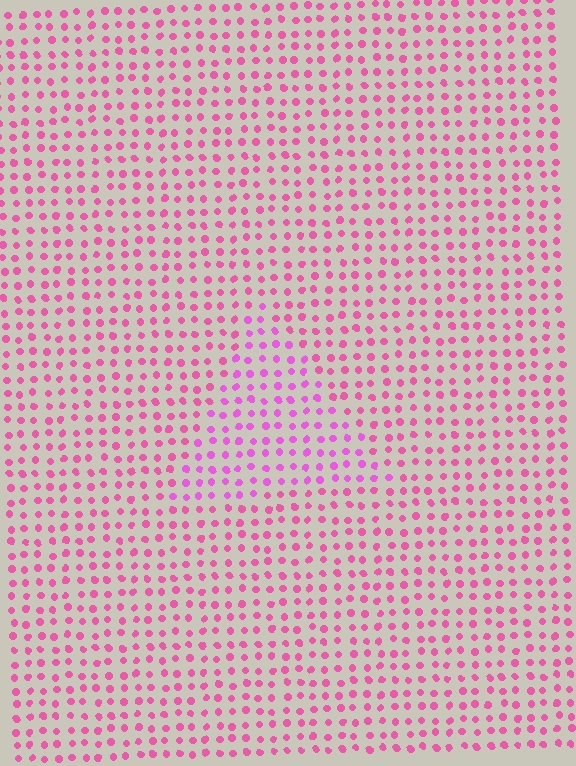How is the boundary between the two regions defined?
The boundary is defined purely by a slight shift in hue (about 23 degrees). Spacing, size, and orientation are identical on both sides.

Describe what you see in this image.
The image is filled with small pink elements in a uniform arrangement. A triangle-shaped region is visible where the elements are tinted to a slightly different hue, forming a subtle color boundary.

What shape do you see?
I see a triangle.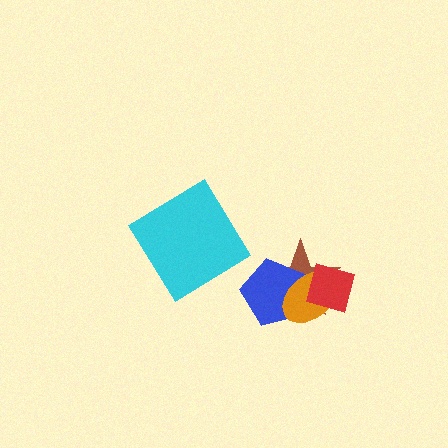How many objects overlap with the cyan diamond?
0 objects overlap with the cyan diamond.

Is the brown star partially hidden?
Yes, it is partially covered by another shape.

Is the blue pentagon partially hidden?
Yes, it is partially covered by another shape.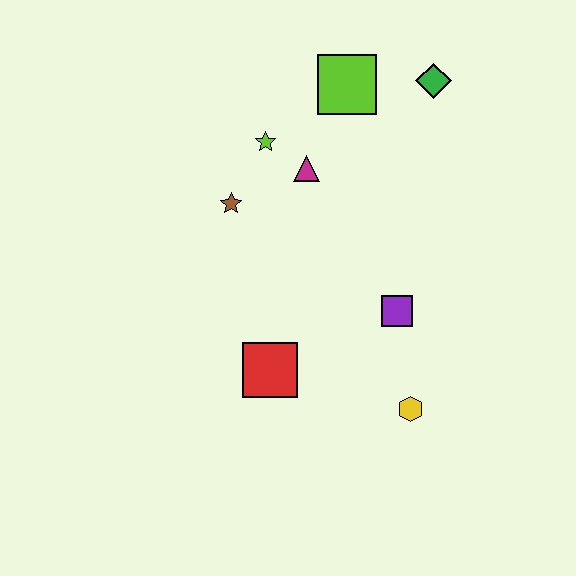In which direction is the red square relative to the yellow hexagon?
The red square is to the left of the yellow hexagon.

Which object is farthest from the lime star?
The yellow hexagon is farthest from the lime star.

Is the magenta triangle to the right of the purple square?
No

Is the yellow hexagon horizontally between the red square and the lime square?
No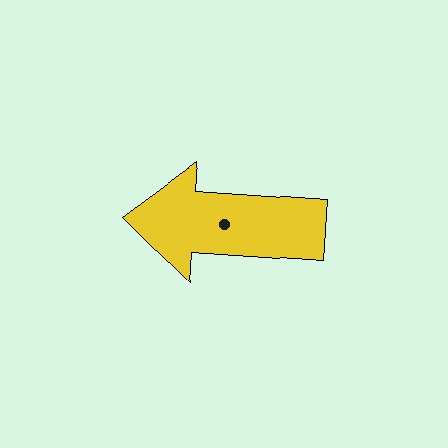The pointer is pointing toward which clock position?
Roughly 9 o'clock.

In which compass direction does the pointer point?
West.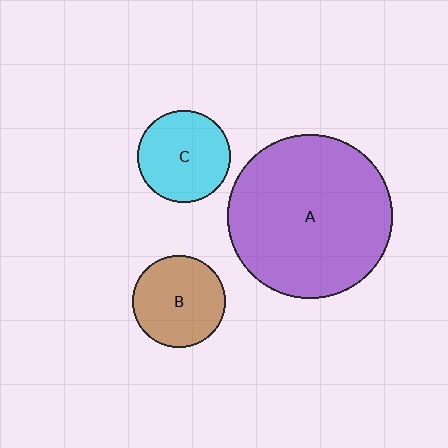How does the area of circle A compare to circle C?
Approximately 3.1 times.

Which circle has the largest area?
Circle A (purple).